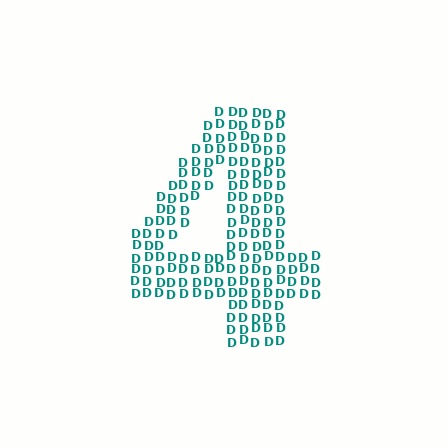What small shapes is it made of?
It is made of small letter D's.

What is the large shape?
The large shape is the digit 4.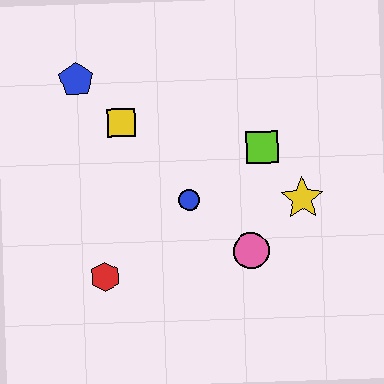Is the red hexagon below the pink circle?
Yes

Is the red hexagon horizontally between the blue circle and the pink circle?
No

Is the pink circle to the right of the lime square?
No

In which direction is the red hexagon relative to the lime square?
The red hexagon is to the left of the lime square.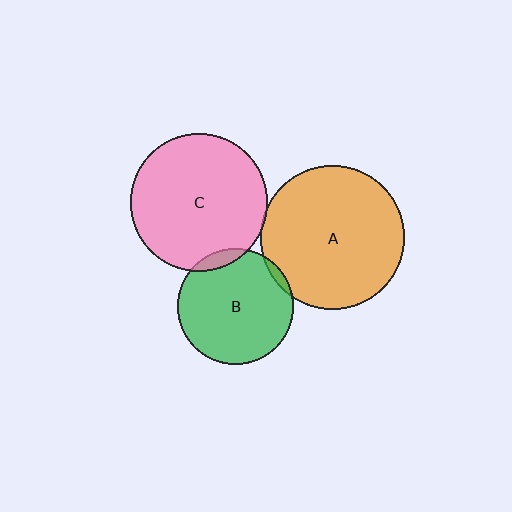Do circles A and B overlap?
Yes.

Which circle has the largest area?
Circle A (orange).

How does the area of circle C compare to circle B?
Approximately 1.4 times.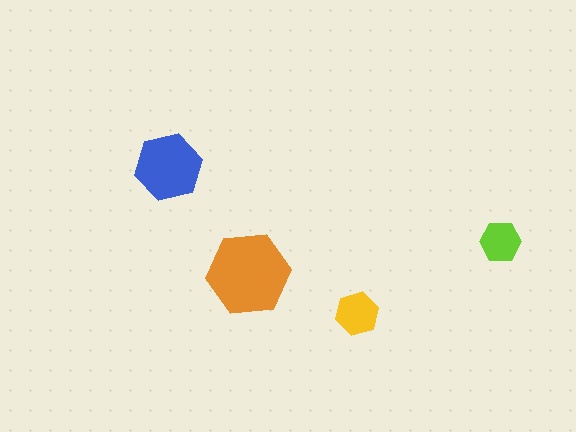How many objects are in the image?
There are 4 objects in the image.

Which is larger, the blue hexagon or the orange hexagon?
The orange one.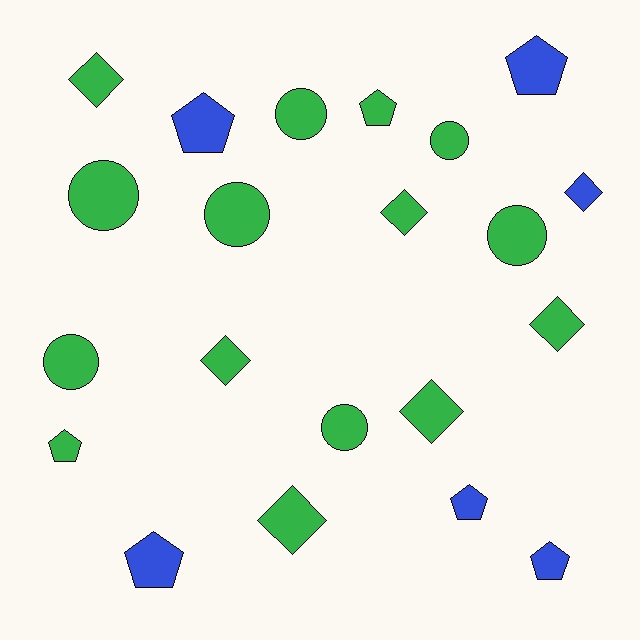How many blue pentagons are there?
There are 5 blue pentagons.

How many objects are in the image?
There are 21 objects.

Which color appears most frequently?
Green, with 15 objects.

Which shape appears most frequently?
Pentagon, with 7 objects.